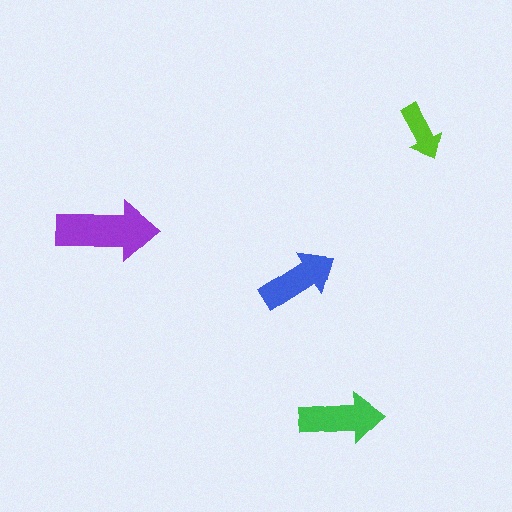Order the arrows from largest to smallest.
the purple one, the green one, the blue one, the lime one.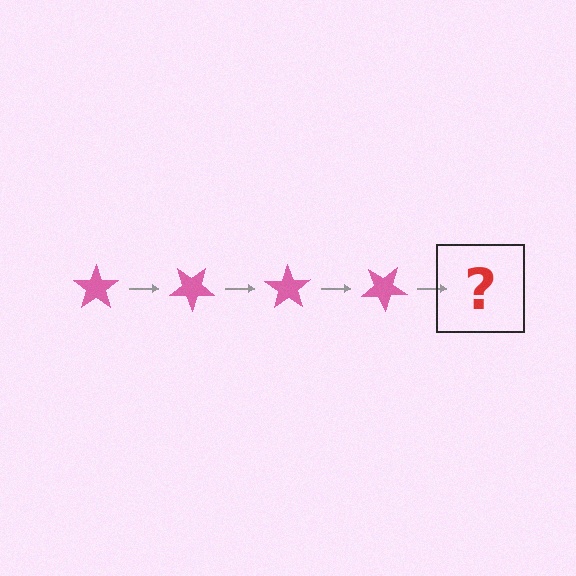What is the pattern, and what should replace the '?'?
The pattern is that the star rotates 35 degrees each step. The '?' should be a pink star rotated 140 degrees.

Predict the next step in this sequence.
The next step is a pink star rotated 140 degrees.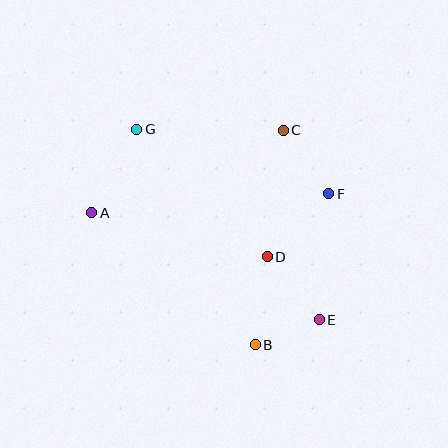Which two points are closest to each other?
Points B and E are closest to each other.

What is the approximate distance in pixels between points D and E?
The distance between D and E is approximately 82 pixels.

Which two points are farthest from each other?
Points E and G are farthest from each other.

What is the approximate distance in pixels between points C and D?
The distance between C and D is approximately 128 pixels.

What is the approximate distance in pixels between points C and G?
The distance between C and G is approximately 147 pixels.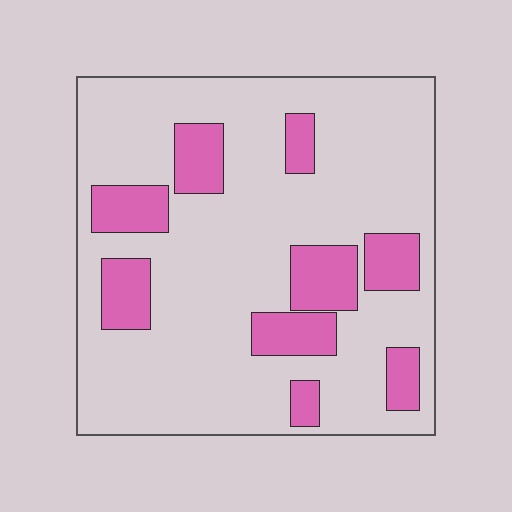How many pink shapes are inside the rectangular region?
9.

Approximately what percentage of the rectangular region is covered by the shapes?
Approximately 20%.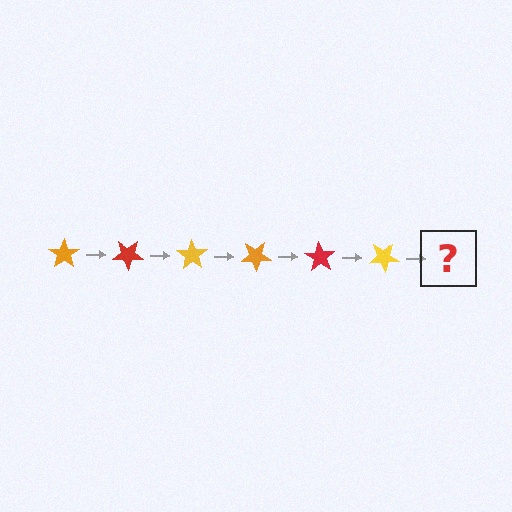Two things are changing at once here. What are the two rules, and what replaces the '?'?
The two rules are that it rotates 35 degrees each step and the color cycles through orange, red, and yellow. The '?' should be an orange star, rotated 210 degrees from the start.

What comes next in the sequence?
The next element should be an orange star, rotated 210 degrees from the start.